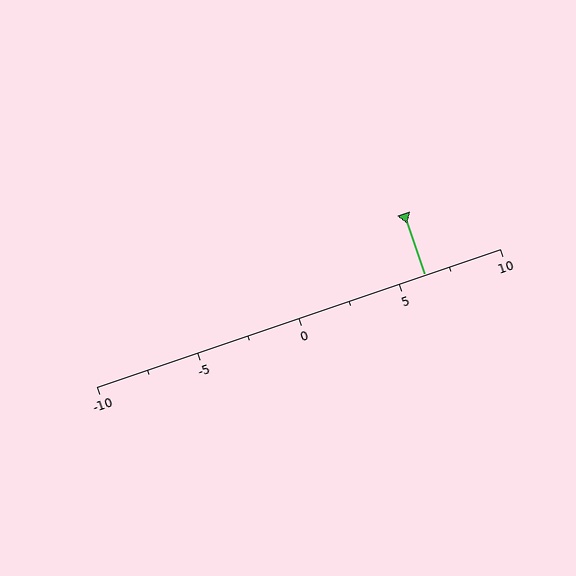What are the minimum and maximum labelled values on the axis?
The axis runs from -10 to 10.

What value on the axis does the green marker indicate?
The marker indicates approximately 6.2.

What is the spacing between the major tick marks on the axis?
The major ticks are spaced 5 apart.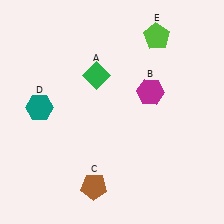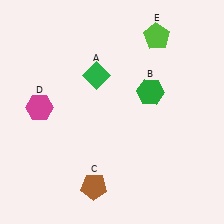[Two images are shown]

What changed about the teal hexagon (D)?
In Image 1, D is teal. In Image 2, it changed to magenta.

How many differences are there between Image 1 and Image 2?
There are 2 differences between the two images.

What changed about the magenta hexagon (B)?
In Image 1, B is magenta. In Image 2, it changed to green.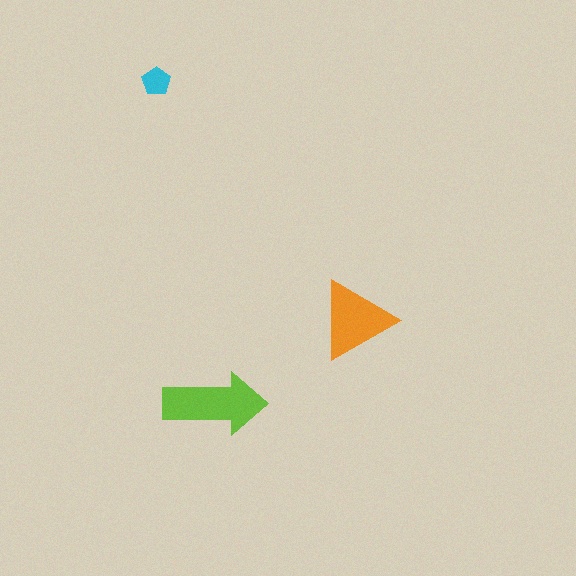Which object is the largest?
The lime arrow.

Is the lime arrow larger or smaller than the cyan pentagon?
Larger.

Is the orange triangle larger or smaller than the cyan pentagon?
Larger.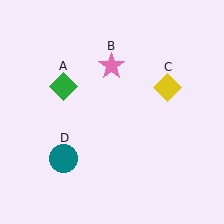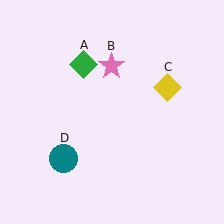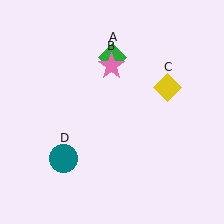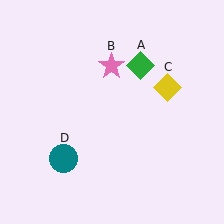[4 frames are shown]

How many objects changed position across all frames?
1 object changed position: green diamond (object A).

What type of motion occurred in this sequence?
The green diamond (object A) rotated clockwise around the center of the scene.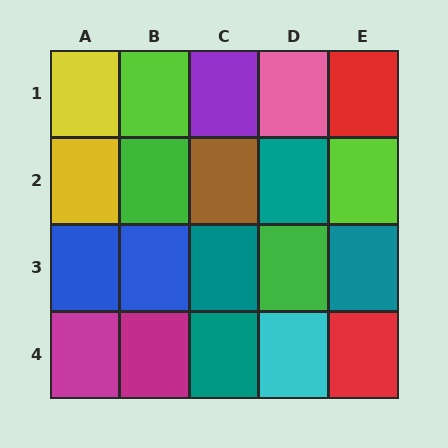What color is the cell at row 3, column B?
Blue.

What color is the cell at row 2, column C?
Brown.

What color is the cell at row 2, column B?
Green.